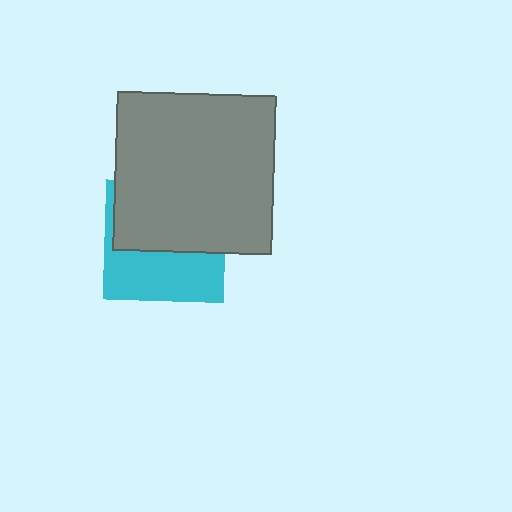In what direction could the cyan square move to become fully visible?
The cyan square could move down. That would shift it out from behind the gray square entirely.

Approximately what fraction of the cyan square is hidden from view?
Roughly 56% of the cyan square is hidden behind the gray square.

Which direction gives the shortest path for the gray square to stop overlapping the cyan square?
Moving up gives the shortest separation.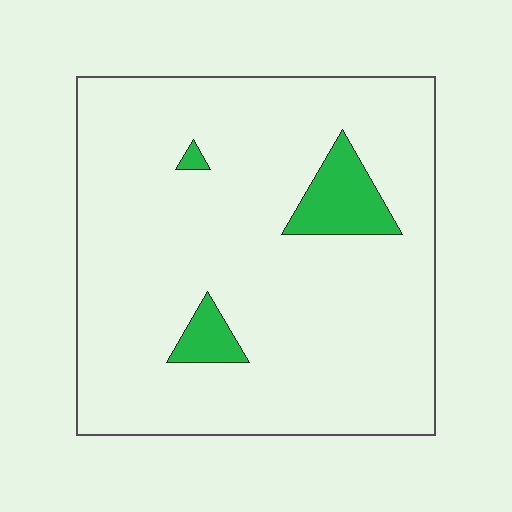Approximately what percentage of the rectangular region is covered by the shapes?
Approximately 10%.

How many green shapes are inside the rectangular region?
3.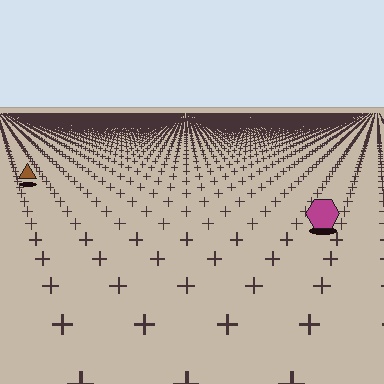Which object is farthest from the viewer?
The brown triangle is farthest from the viewer. It appears smaller and the ground texture around it is denser.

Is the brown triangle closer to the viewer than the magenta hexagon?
No. The magenta hexagon is closer — you can tell from the texture gradient: the ground texture is coarser near it.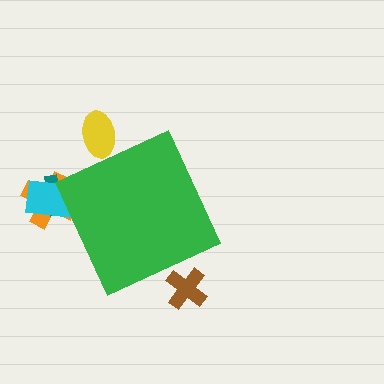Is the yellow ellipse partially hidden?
Yes, the yellow ellipse is partially hidden behind the green diamond.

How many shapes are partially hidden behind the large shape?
5 shapes are partially hidden.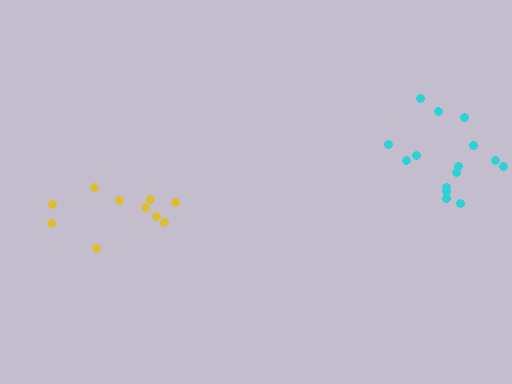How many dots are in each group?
Group 1: 10 dots, Group 2: 15 dots (25 total).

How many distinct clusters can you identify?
There are 2 distinct clusters.